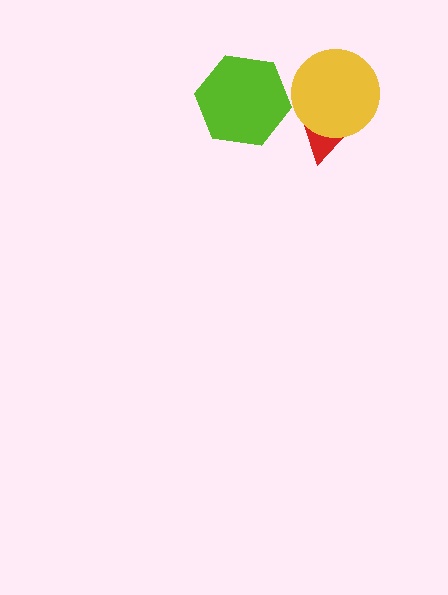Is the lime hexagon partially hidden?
No, no other shape covers it.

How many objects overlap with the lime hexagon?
0 objects overlap with the lime hexagon.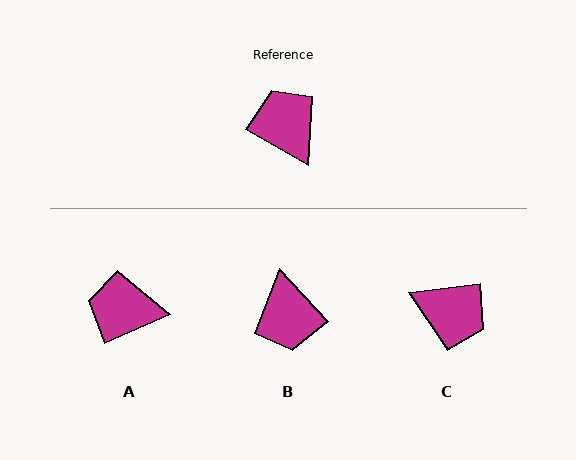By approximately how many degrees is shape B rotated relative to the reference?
Approximately 163 degrees counter-clockwise.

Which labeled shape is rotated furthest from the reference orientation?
B, about 163 degrees away.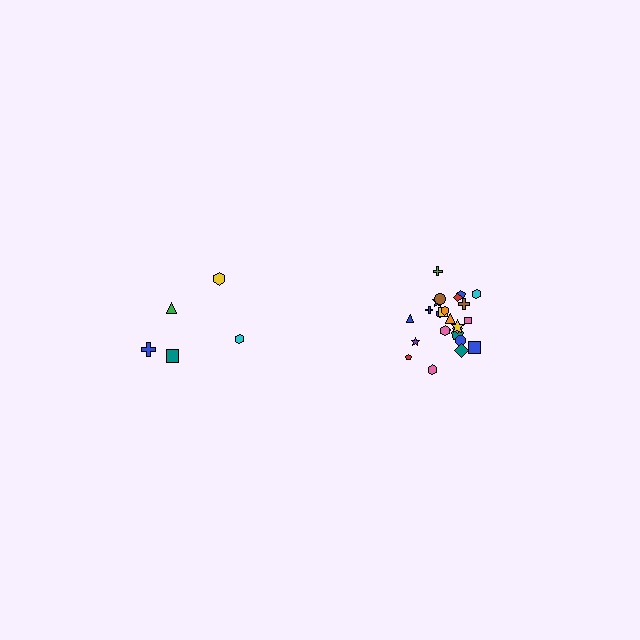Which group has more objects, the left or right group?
The right group.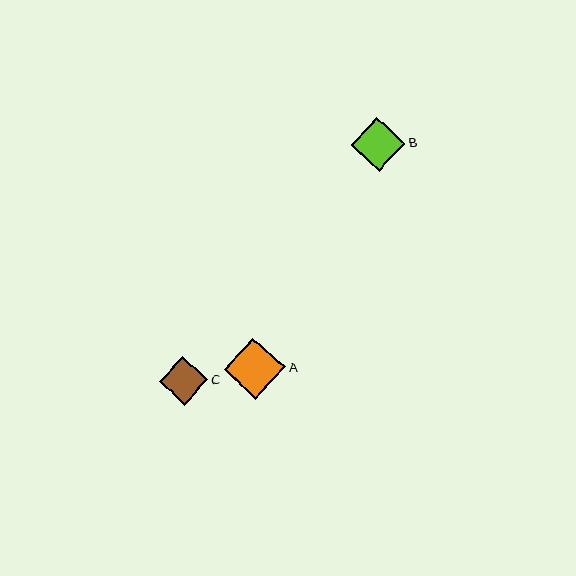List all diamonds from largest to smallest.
From largest to smallest: A, B, C.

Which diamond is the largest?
Diamond A is the largest with a size of approximately 61 pixels.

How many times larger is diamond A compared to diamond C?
Diamond A is approximately 1.3 times the size of diamond C.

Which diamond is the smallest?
Diamond C is the smallest with a size of approximately 48 pixels.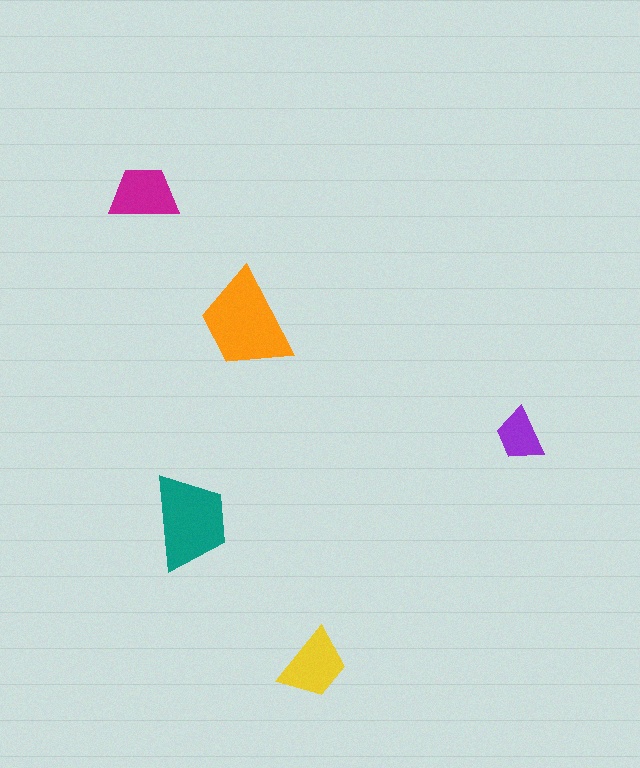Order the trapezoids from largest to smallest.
the orange one, the teal one, the yellow one, the magenta one, the purple one.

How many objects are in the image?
There are 5 objects in the image.